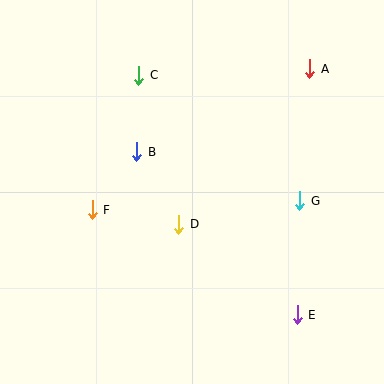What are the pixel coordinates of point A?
Point A is at (310, 69).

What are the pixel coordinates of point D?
Point D is at (179, 224).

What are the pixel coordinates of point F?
Point F is at (92, 210).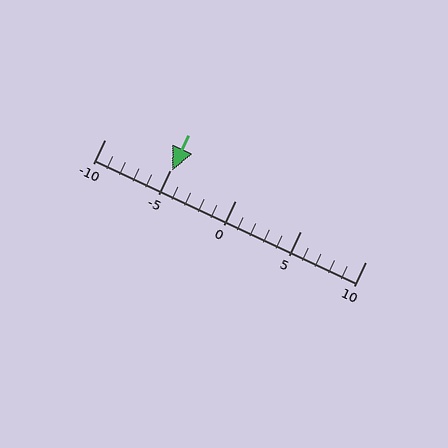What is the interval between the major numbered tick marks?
The major tick marks are spaced 5 units apart.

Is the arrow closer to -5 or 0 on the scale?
The arrow is closer to -5.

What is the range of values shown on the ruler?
The ruler shows values from -10 to 10.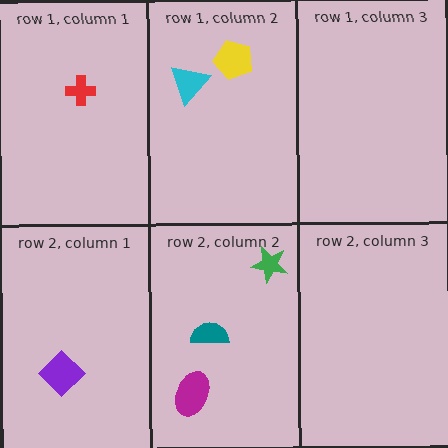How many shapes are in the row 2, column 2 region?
3.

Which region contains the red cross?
The row 1, column 1 region.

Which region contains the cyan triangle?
The row 1, column 2 region.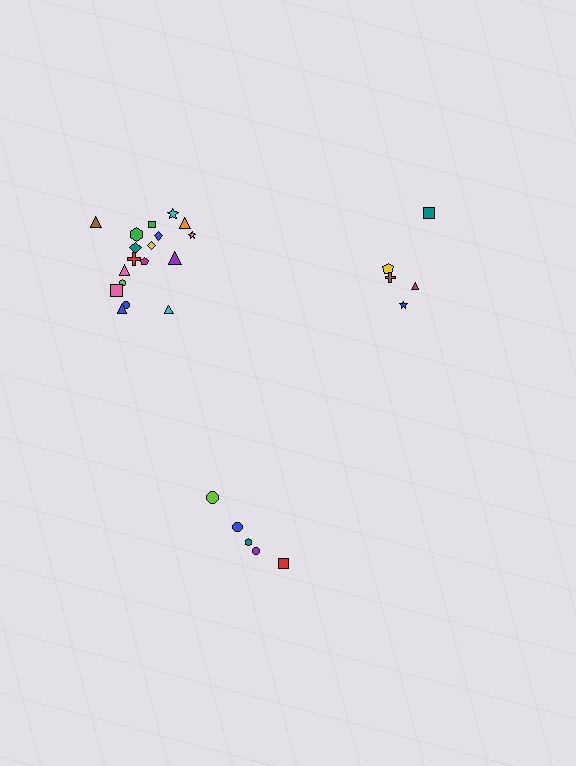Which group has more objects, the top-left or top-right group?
The top-left group.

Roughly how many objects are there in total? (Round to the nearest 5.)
Roughly 30 objects in total.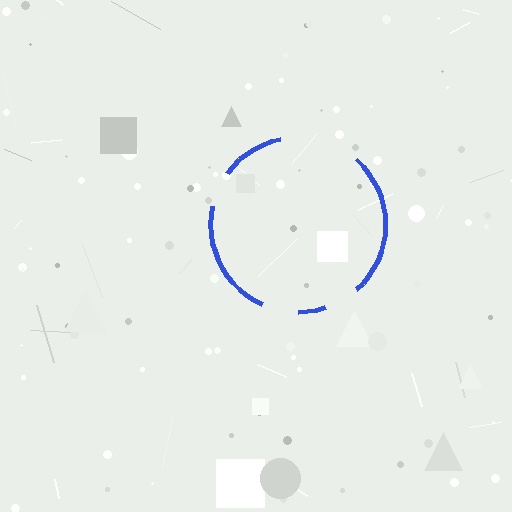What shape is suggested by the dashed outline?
The dashed outline suggests a circle.